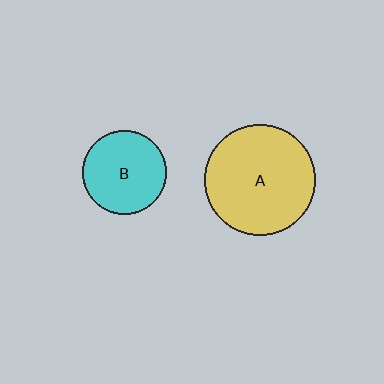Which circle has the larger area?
Circle A (yellow).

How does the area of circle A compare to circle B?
Approximately 1.7 times.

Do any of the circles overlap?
No, none of the circles overlap.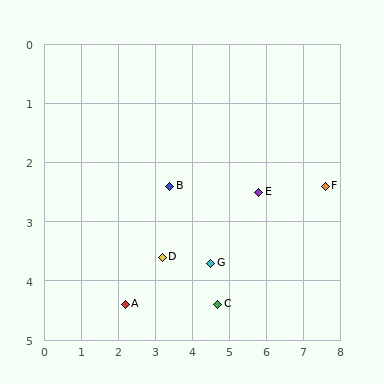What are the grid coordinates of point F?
Point F is at approximately (7.6, 2.4).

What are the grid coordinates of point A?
Point A is at approximately (2.2, 4.4).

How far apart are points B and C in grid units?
Points B and C are about 2.4 grid units apart.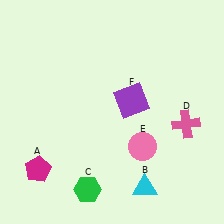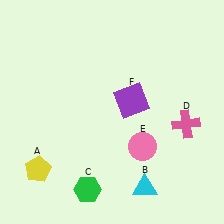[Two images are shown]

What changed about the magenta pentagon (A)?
In Image 1, A is magenta. In Image 2, it changed to yellow.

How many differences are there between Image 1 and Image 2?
There is 1 difference between the two images.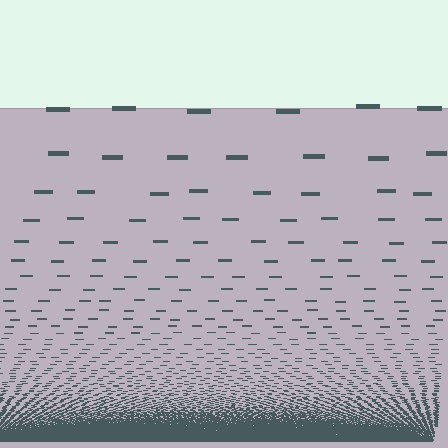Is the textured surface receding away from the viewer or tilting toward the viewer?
The surface appears to tilt toward the viewer. Texture elements get larger and sparser toward the top.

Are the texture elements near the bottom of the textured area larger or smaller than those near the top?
Smaller. The gradient is inverted — elements near the bottom are smaller and denser.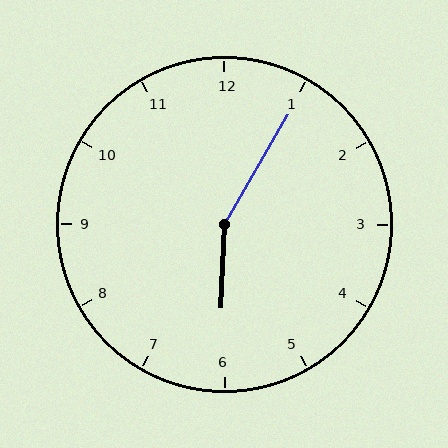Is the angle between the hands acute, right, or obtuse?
It is obtuse.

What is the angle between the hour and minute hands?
Approximately 152 degrees.